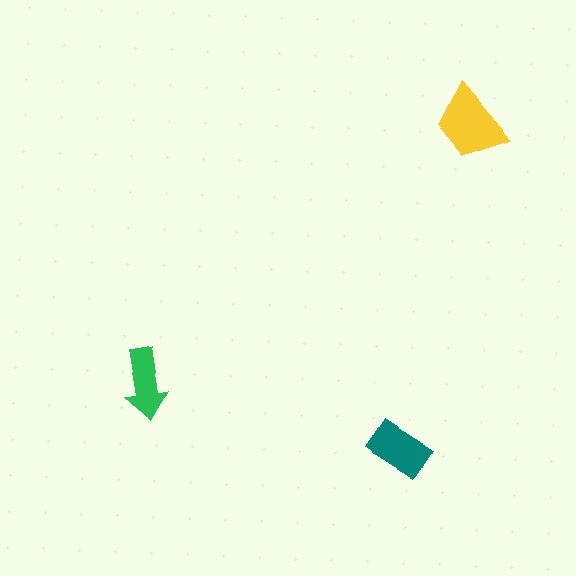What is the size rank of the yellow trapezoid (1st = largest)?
1st.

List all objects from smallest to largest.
The green arrow, the teal rectangle, the yellow trapezoid.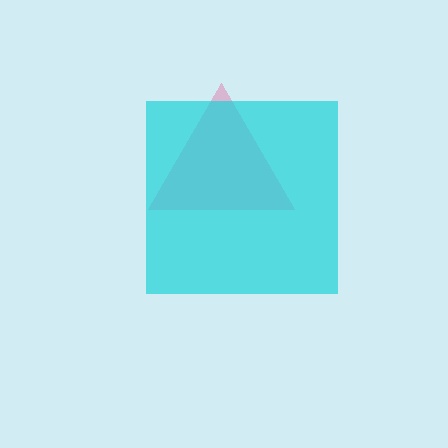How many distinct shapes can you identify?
There are 2 distinct shapes: a pink triangle, a cyan square.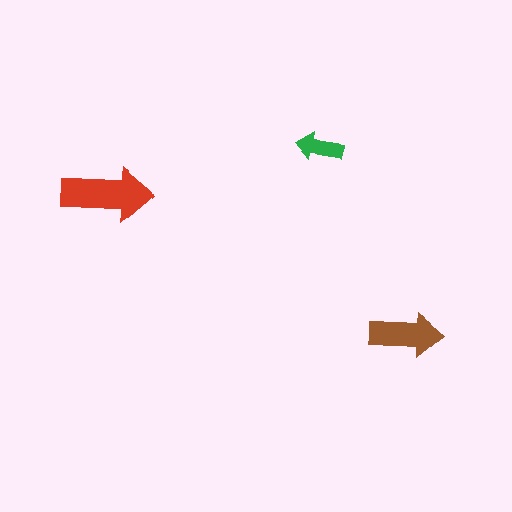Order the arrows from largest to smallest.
the red one, the brown one, the green one.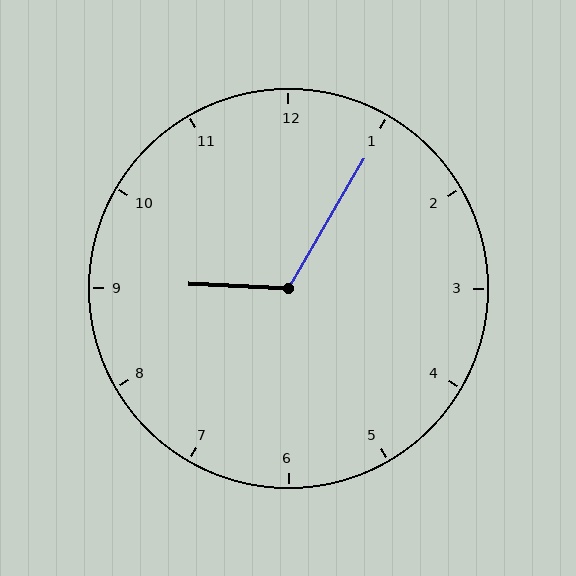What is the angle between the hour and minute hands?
Approximately 118 degrees.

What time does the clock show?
9:05.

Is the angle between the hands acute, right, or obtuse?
It is obtuse.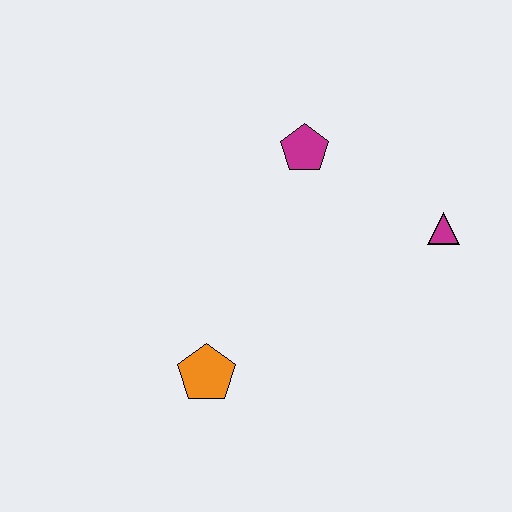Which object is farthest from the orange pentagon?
The magenta triangle is farthest from the orange pentagon.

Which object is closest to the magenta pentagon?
The magenta triangle is closest to the magenta pentagon.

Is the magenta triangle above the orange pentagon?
Yes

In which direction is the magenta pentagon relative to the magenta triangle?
The magenta pentagon is to the left of the magenta triangle.